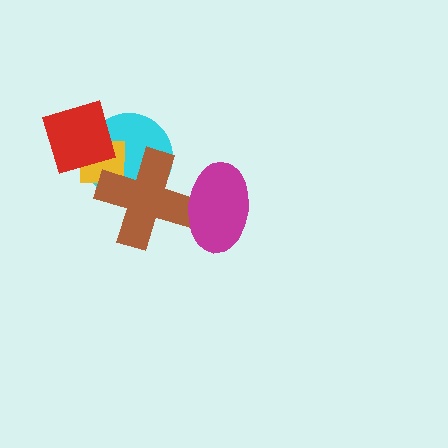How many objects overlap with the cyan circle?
3 objects overlap with the cyan circle.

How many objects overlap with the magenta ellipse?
1 object overlaps with the magenta ellipse.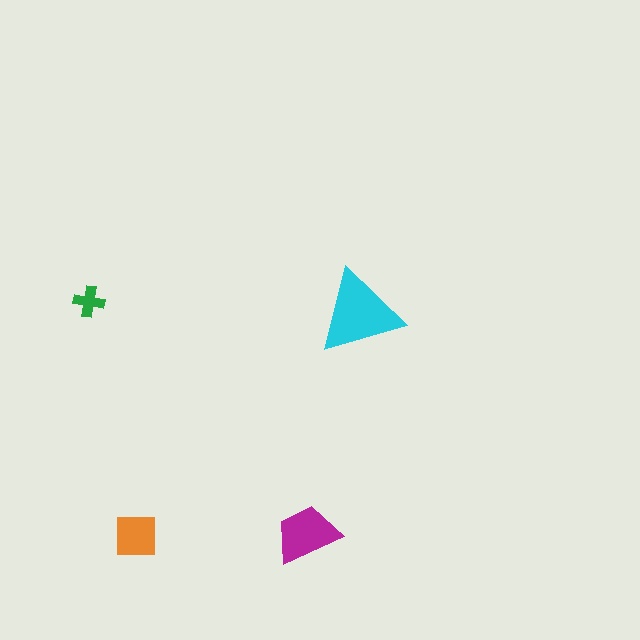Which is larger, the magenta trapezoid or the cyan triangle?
The cyan triangle.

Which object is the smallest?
The green cross.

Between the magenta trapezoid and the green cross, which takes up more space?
The magenta trapezoid.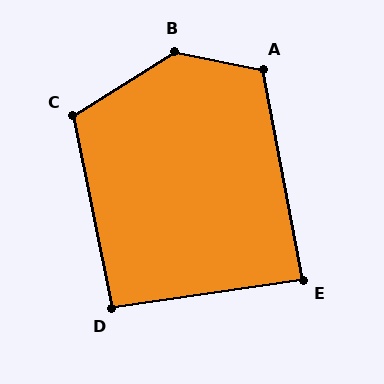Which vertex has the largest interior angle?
B, at approximately 136 degrees.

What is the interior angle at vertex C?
Approximately 111 degrees (obtuse).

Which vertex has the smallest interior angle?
E, at approximately 88 degrees.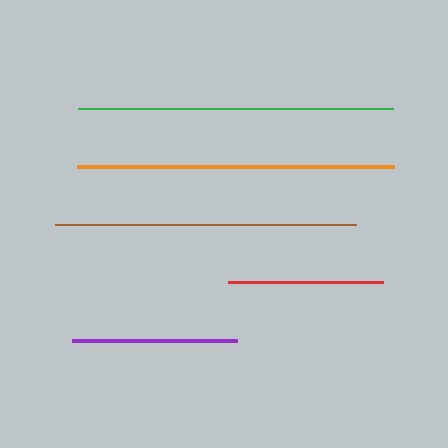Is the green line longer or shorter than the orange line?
The orange line is longer than the green line.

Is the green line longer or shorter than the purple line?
The green line is longer than the purple line.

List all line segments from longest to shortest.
From longest to shortest: orange, green, brown, purple, red.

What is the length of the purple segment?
The purple segment is approximately 164 pixels long.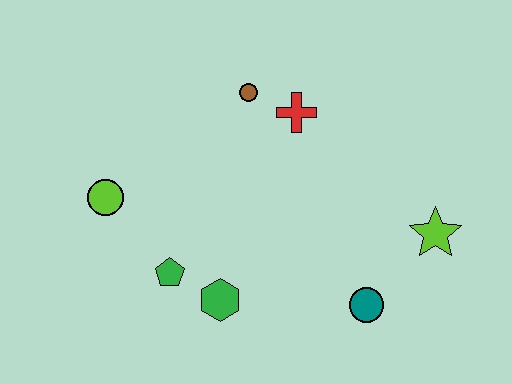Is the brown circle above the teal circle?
Yes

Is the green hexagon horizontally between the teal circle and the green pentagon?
Yes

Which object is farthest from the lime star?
The lime circle is farthest from the lime star.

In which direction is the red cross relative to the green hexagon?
The red cross is above the green hexagon.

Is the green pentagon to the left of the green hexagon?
Yes